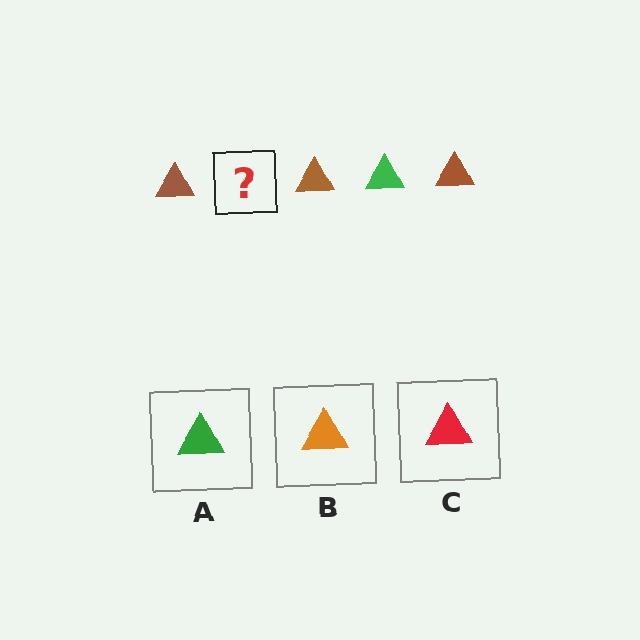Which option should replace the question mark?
Option A.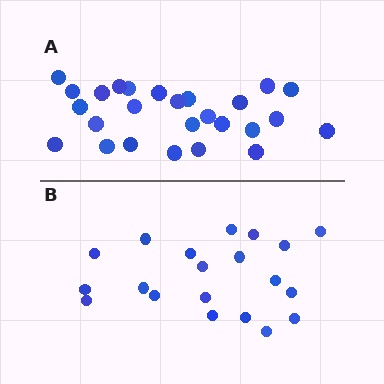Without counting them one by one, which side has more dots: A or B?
Region A (the top region) has more dots.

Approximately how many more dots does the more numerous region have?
Region A has about 6 more dots than region B.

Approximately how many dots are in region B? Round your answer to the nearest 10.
About 20 dots.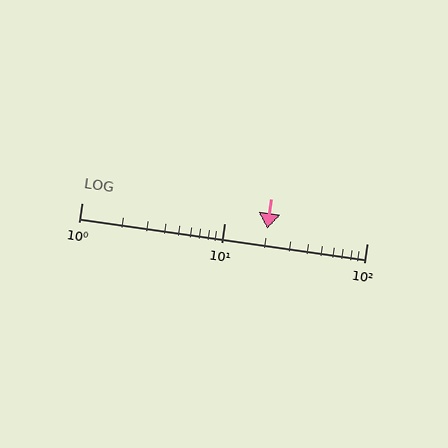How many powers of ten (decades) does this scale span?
The scale spans 2 decades, from 1 to 100.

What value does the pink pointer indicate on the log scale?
The pointer indicates approximately 20.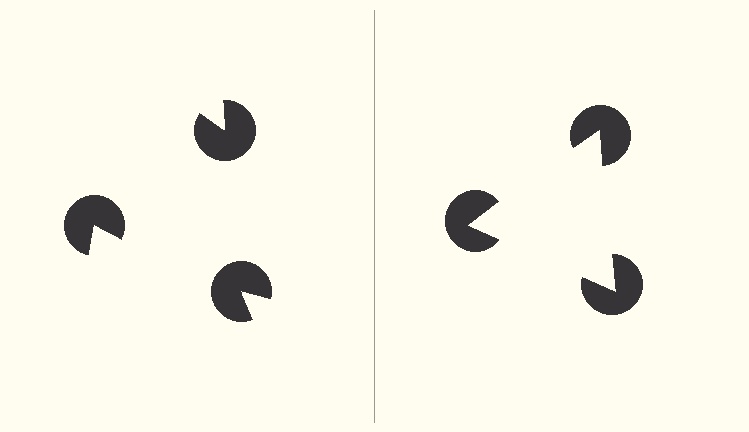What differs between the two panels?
The pac-man discs are positioned identically on both sides; only the wedge orientations differ. On the right they align to a triangle; on the left they are misaligned.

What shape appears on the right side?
An illusory triangle.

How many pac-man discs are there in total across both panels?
6 — 3 on each side.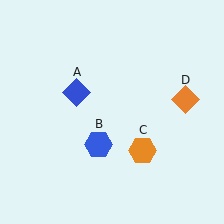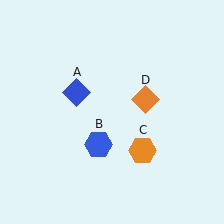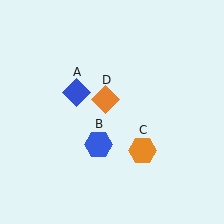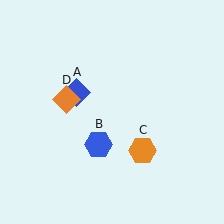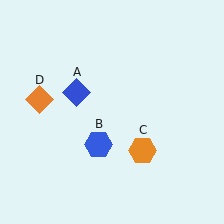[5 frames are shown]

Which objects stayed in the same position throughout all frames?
Blue diamond (object A) and blue hexagon (object B) and orange hexagon (object C) remained stationary.